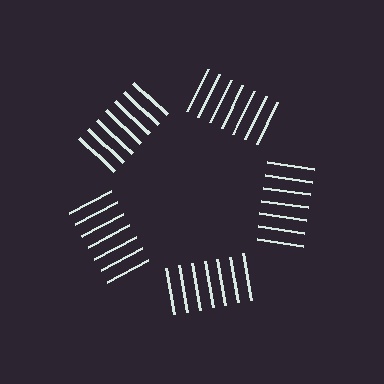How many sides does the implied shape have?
5 sides — the line-ends trace a pentagon.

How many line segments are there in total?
35 — 7 along each of the 5 edges.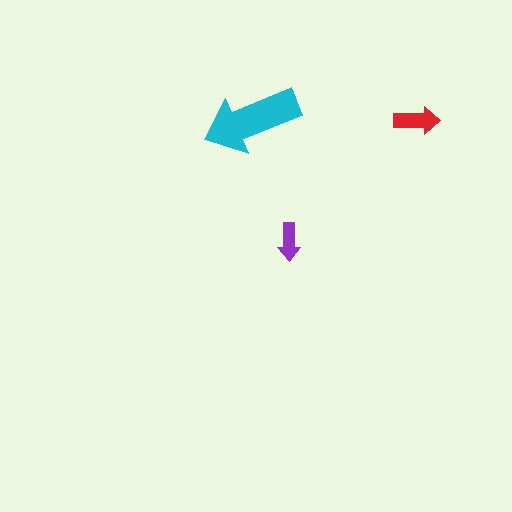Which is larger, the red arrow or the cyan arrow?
The cyan one.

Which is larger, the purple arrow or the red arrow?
The red one.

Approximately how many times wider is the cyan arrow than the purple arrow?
About 2.5 times wider.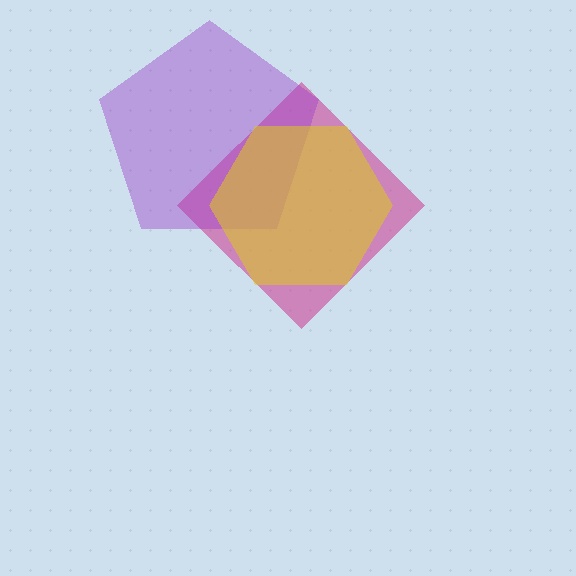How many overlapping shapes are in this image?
There are 3 overlapping shapes in the image.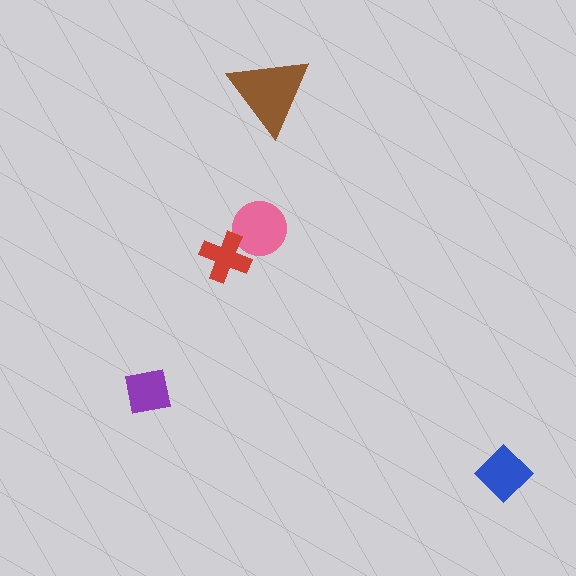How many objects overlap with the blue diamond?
0 objects overlap with the blue diamond.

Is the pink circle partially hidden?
Yes, it is partially covered by another shape.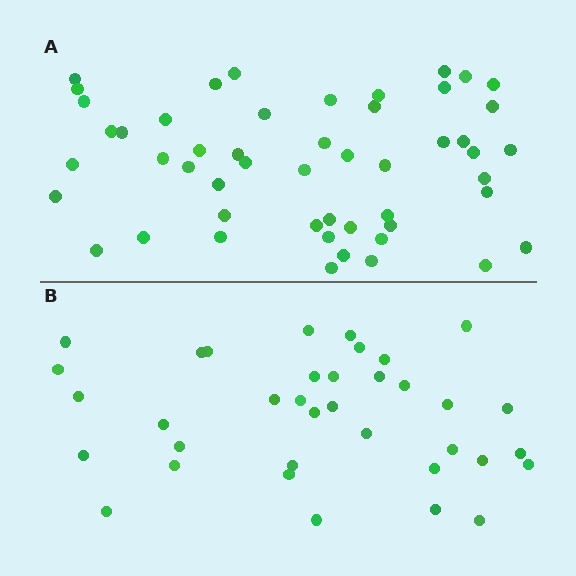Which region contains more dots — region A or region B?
Region A (the top region) has more dots.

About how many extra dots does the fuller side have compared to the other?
Region A has approximately 15 more dots than region B.